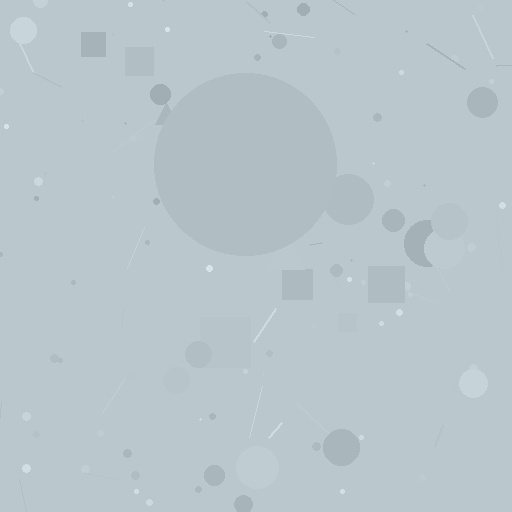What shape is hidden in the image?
A circle is hidden in the image.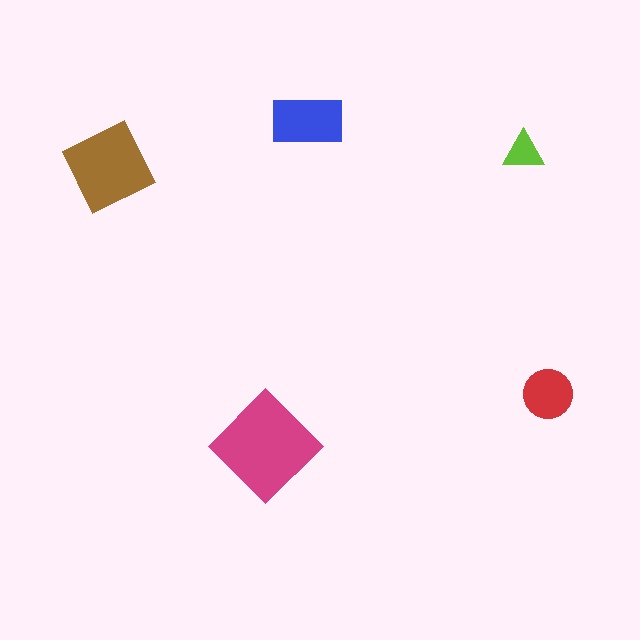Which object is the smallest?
The lime triangle.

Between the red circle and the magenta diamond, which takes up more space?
The magenta diamond.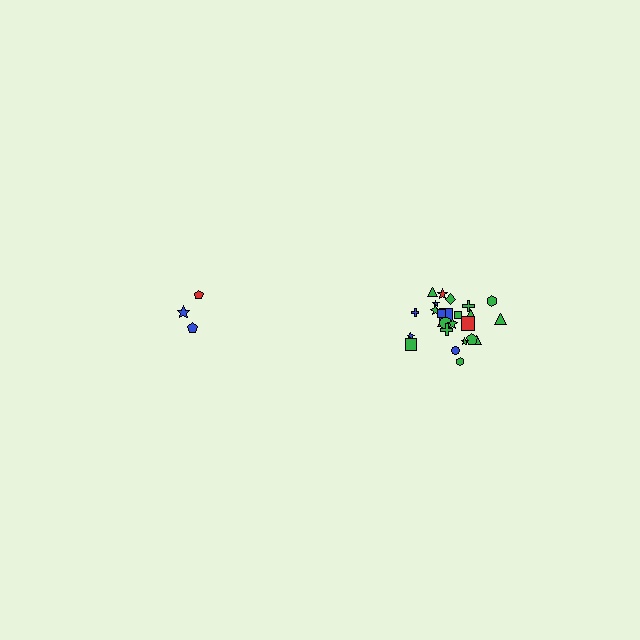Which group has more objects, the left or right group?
The right group.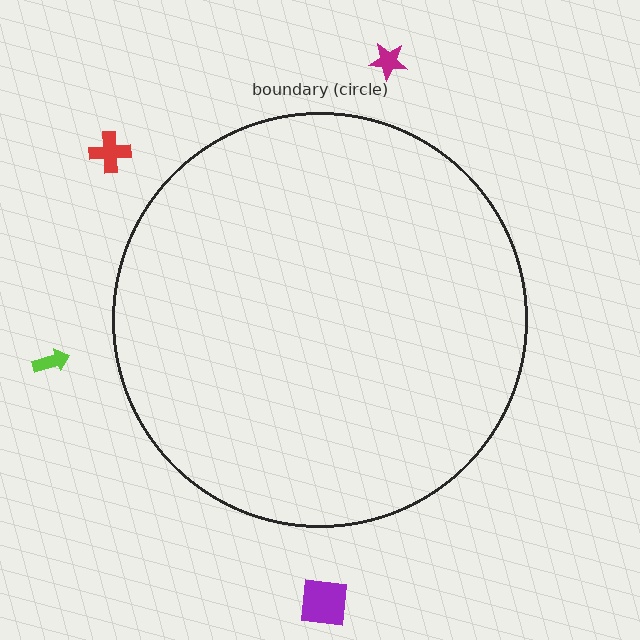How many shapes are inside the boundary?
0 inside, 4 outside.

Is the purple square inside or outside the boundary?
Outside.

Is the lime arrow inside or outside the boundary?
Outside.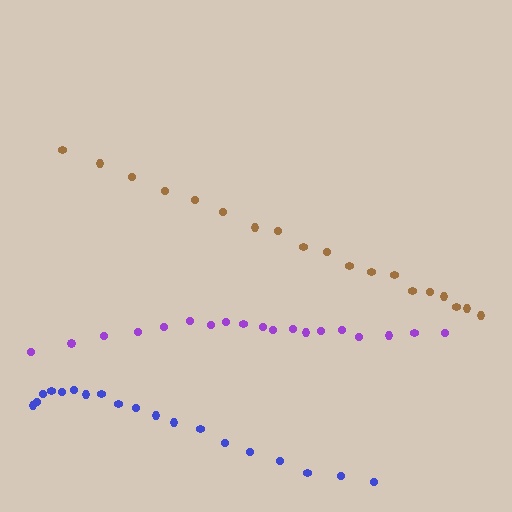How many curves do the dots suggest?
There are 3 distinct paths.